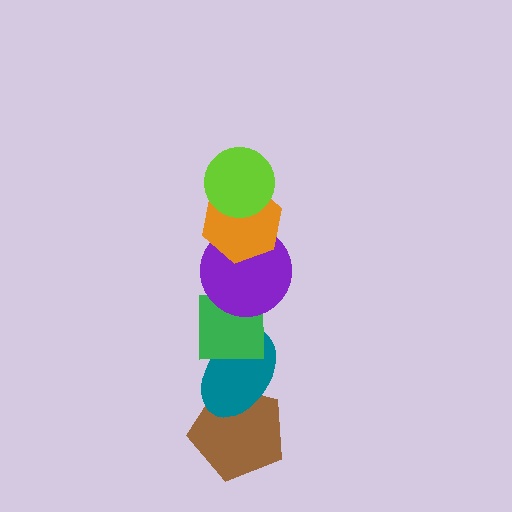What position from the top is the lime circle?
The lime circle is 1st from the top.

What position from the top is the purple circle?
The purple circle is 3rd from the top.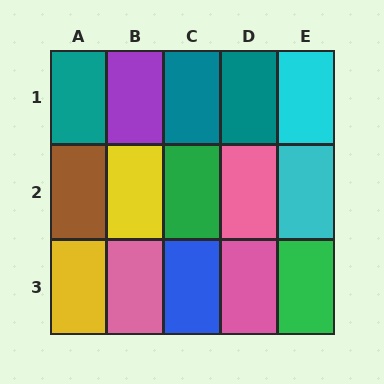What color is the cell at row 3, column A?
Yellow.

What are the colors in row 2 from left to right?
Brown, yellow, green, pink, cyan.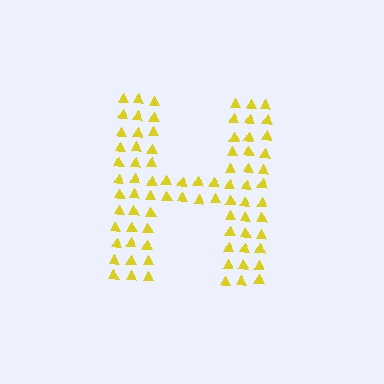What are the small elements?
The small elements are triangles.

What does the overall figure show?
The overall figure shows the letter H.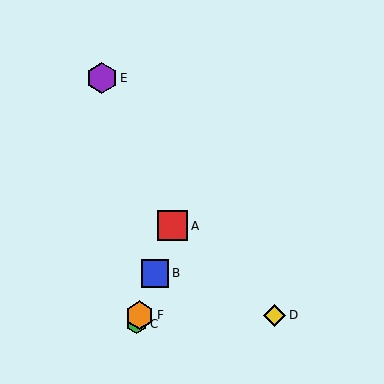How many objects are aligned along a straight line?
4 objects (A, B, C, F) are aligned along a straight line.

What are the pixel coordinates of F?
Object F is at (139, 315).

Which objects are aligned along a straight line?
Objects A, B, C, F are aligned along a straight line.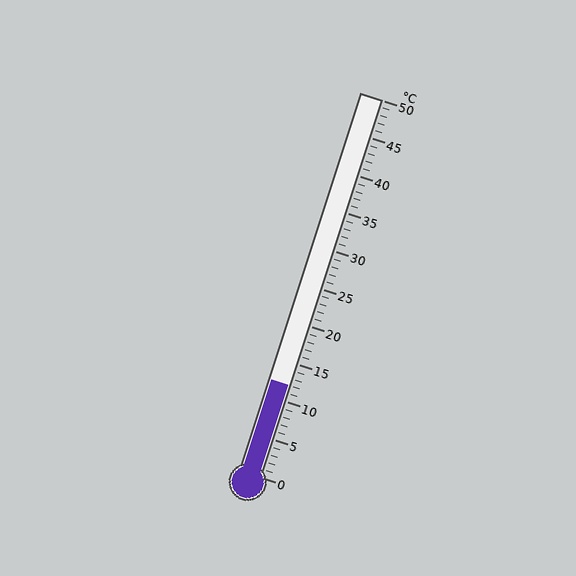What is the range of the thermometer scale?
The thermometer scale ranges from 0°C to 50°C.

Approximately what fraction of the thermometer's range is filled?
The thermometer is filled to approximately 25% of its range.